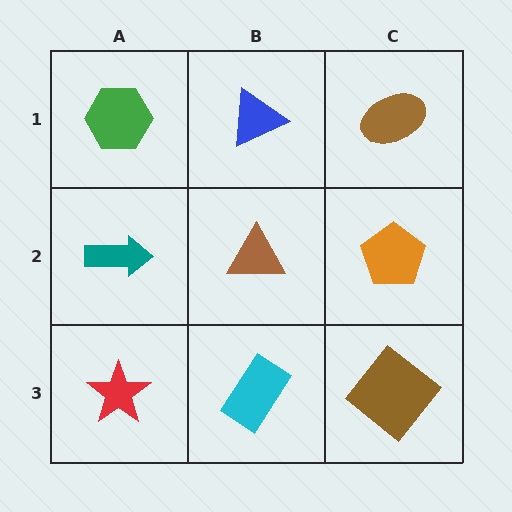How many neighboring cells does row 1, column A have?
2.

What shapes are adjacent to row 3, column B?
A brown triangle (row 2, column B), a red star (row 3, column A), a brown diamond (row 3, column C).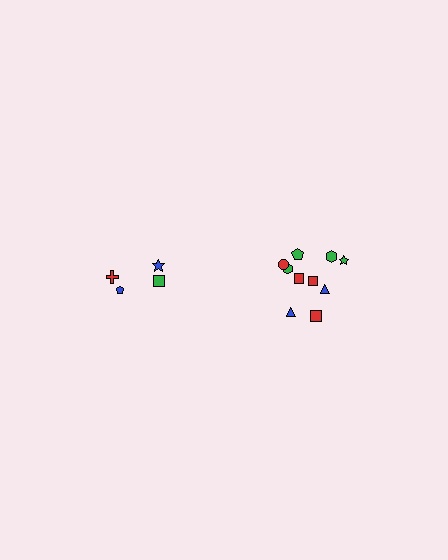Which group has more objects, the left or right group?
The right group.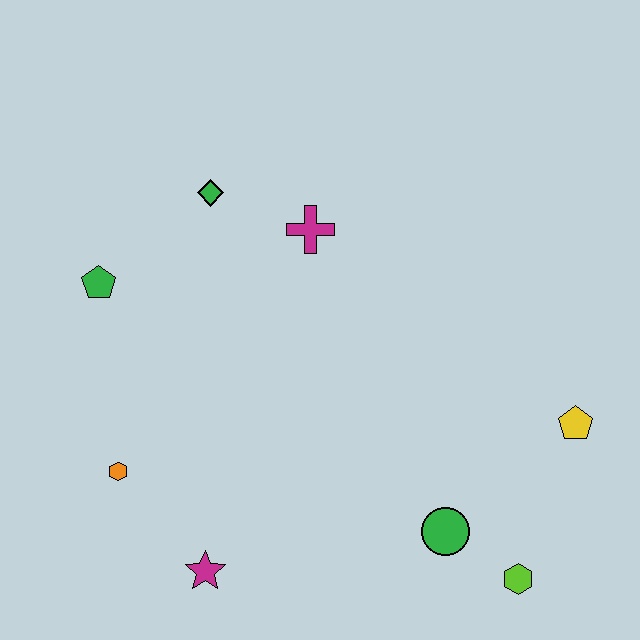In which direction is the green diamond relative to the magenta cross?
The green diamond is to the left of the magenta cross.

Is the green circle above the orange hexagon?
No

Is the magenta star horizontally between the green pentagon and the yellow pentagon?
Yes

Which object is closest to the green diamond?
The magenta cross is closest to the green diamond.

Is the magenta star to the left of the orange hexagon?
No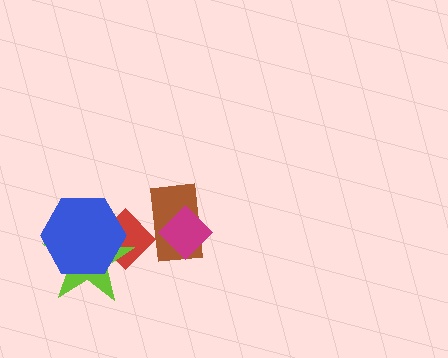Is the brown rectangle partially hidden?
Yes, it is partially covered by another shape.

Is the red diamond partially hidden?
Yes, it is partially covered by another shape.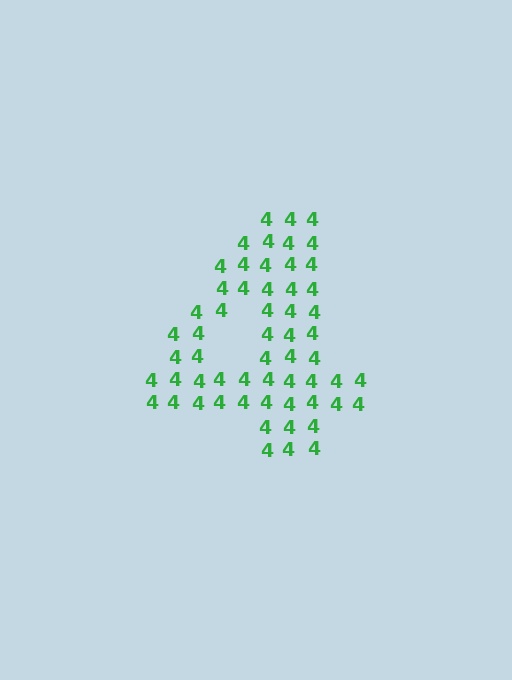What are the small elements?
The small elements are digit 4's.